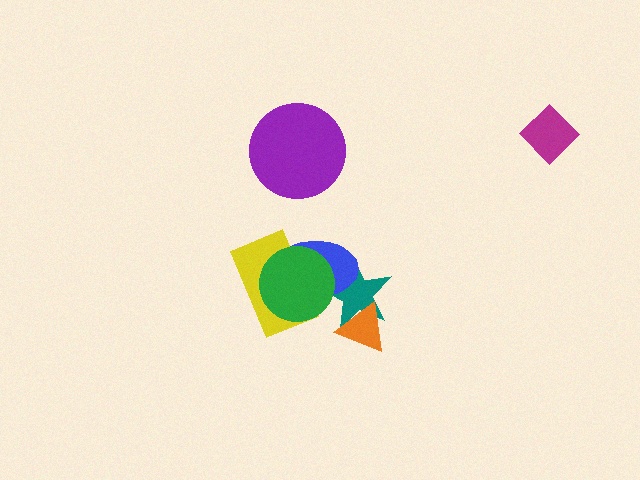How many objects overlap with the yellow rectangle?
2 objects overlap with the yellow rectangle.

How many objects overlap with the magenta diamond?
0 objects overlap with the magenta diamond.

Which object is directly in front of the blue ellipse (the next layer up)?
The yellow rectangle is directly in front of the blue ellipse.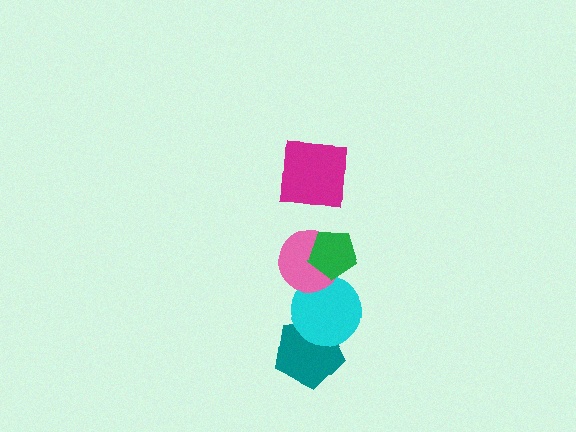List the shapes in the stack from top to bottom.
From top to bottom: the magenta square, the green pentagon, the pink circle, the cyan circle, the teal pentagon.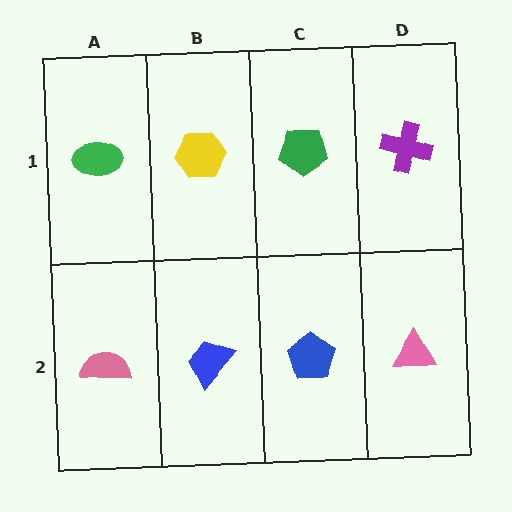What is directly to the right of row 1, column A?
A yellow hexagon.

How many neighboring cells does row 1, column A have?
2.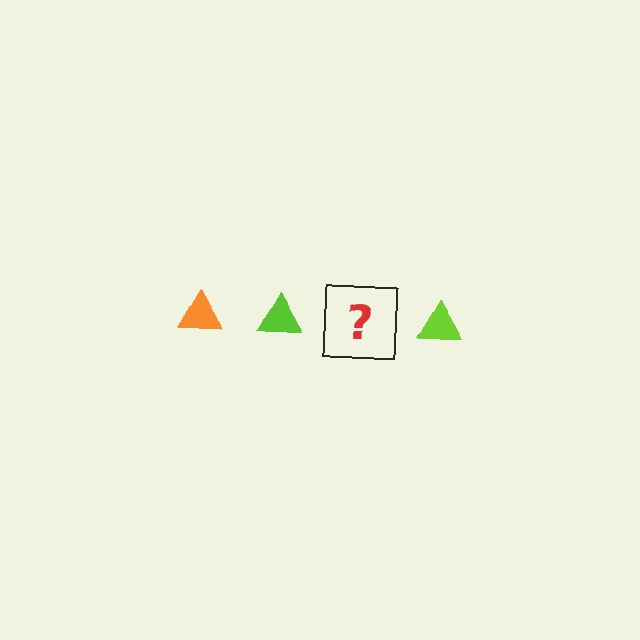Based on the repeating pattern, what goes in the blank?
The blank should be an orange triangle.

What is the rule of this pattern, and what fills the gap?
The rule is that the pattern cycles through orange, lime triangles. The gap should be filled with an orange triangle.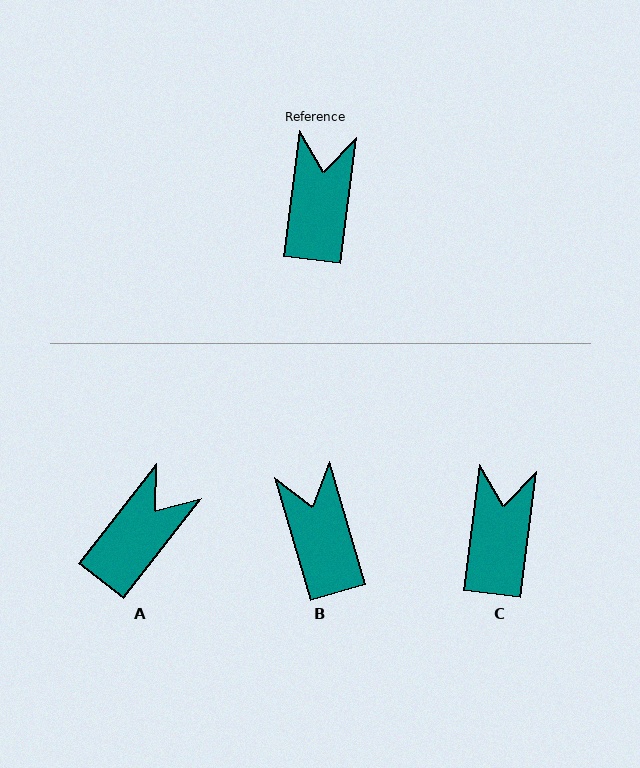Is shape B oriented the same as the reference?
No, it is off by about 23 degrees.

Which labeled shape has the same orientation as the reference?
C.